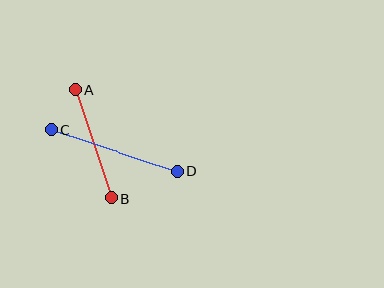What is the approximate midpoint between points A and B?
The midpoint is at approximately (93, 144) pixels.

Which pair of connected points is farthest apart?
Points C and D are farthest apart.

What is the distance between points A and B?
The distance is approximately 114 pixels.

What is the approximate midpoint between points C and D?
The midpoint is at approximately (114, 151) pixels.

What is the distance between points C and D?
The distance is approximately 132 pixels.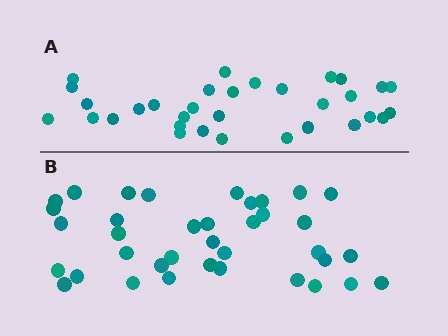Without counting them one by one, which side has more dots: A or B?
Region B (the bottom region) has more dots.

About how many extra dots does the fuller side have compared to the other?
Region B has about 5 more dots than region A.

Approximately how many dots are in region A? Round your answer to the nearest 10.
About 30 dots. (The exact count is 32, which rounds to 30.)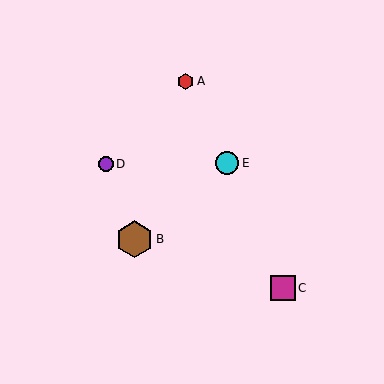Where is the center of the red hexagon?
The center of the red hexagon is at (186, 81).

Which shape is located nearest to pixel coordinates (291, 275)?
The magenta square (labeled C) at (283, 288) is nearest to that location.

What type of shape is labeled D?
Shape D is a purple circle.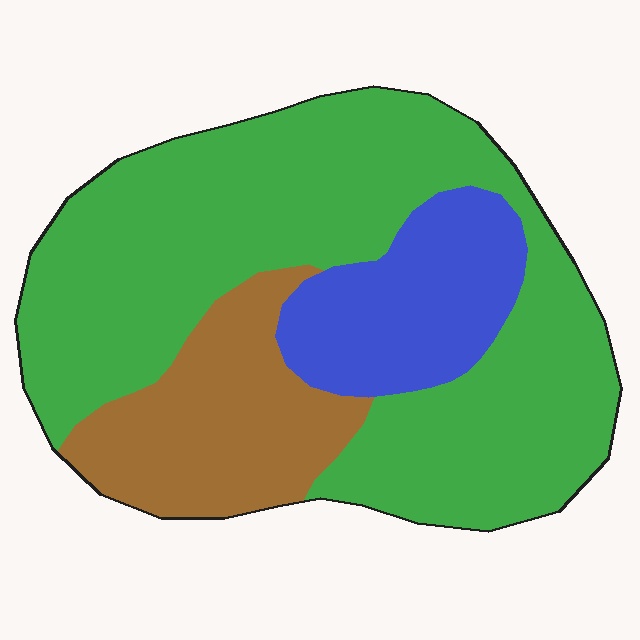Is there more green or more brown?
Green.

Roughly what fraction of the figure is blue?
Blue takes up about one sixth (1/6) of the figure.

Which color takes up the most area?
Green, at roughly 65%.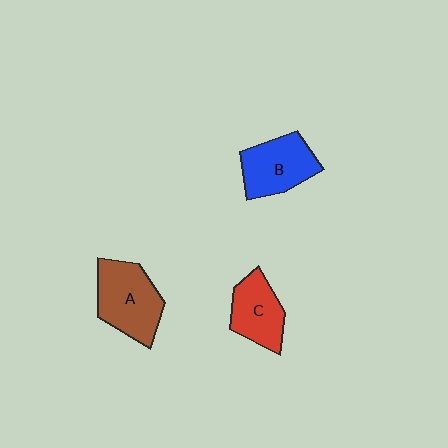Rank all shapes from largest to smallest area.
From largest to smallest: A (brown), B (blue), C (red).